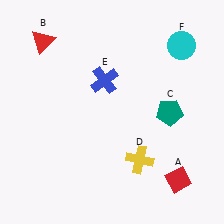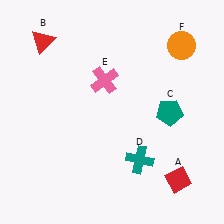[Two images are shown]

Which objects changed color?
D changed from yellow to teal. E changed from blue to pink. F changed from cyan to orange.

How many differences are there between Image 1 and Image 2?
There are 3 differences between the two images.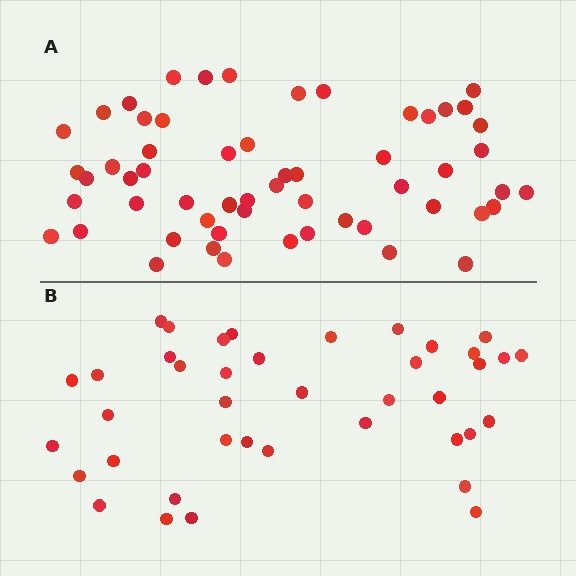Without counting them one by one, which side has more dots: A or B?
Region A (the top region) has more dots.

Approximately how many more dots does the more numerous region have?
Region A has approximately 15 more dots than region B.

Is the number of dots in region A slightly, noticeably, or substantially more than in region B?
Region A has noticeably more, but not dramatically so. The ratio is roughly 1.4 to 1.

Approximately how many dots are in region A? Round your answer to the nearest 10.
About 60 dots. (The exact count is 57, which rounds to 60.)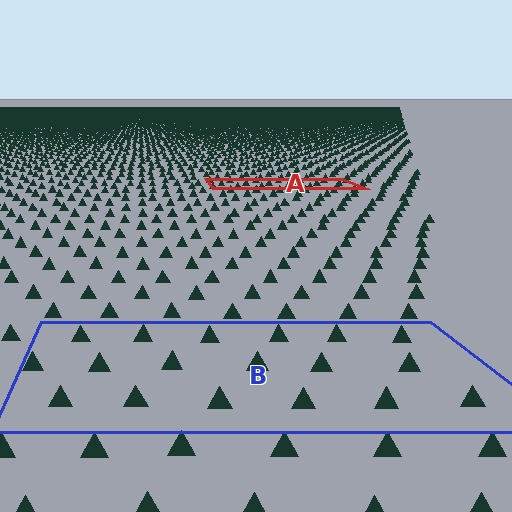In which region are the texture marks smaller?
The texture marks are smaller in region A, because it is farther away.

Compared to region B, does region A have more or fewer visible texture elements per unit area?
Region A has more texture elements per unit area — they are packed more densely because it is farther away.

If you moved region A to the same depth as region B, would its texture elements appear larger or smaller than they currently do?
They would appear larger. At a closer depth, the same texture elements are projected at a bigger on-screen size.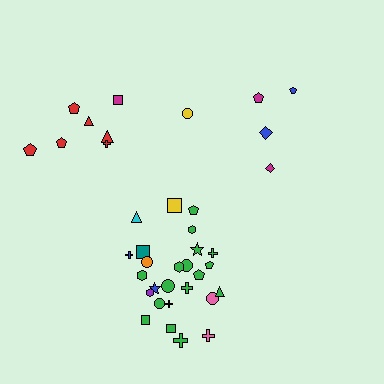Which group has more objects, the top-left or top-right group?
The top-left group.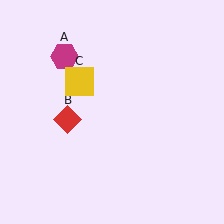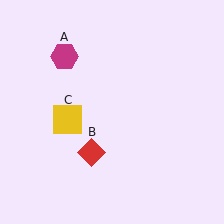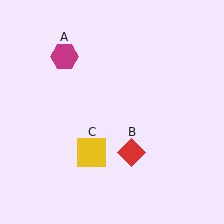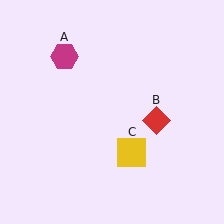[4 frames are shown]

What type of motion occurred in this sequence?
The red diamond (object B), yellow square (object C) rotated counterclockwise around the center of the scene.